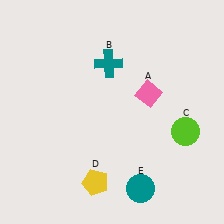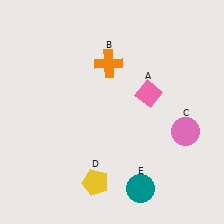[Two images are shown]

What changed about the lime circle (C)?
In Image 1, C is lime. In Image 2, it changed to pink.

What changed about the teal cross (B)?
In Image 1, B is teal. In Image 2, it changed to orange.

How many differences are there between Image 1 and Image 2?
There are 2 differences between the two images.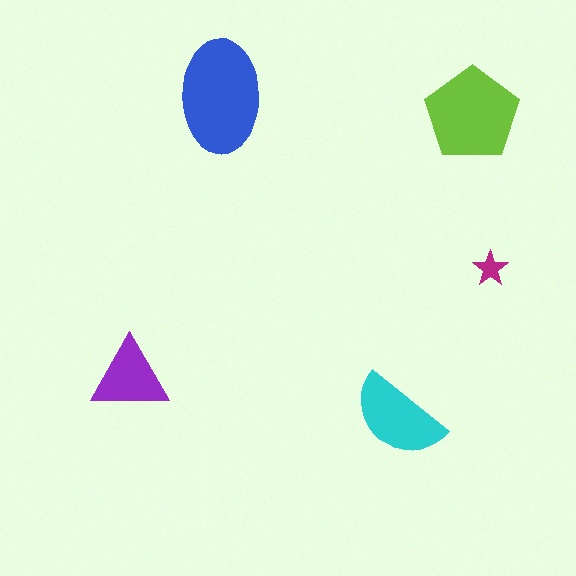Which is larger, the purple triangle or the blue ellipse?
The blue ellipse.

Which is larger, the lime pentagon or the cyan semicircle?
The lime pentagon.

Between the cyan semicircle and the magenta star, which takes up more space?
The cyan semicircle.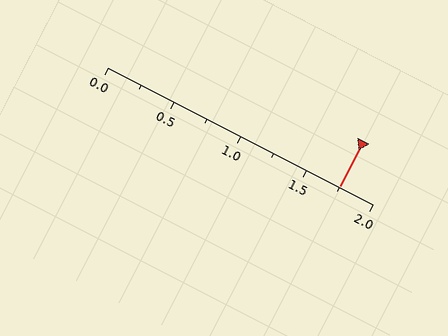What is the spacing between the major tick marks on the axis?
The major ticks are spaced 0.5 apart.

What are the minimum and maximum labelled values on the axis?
The axis runs from 0.0 to 2.0.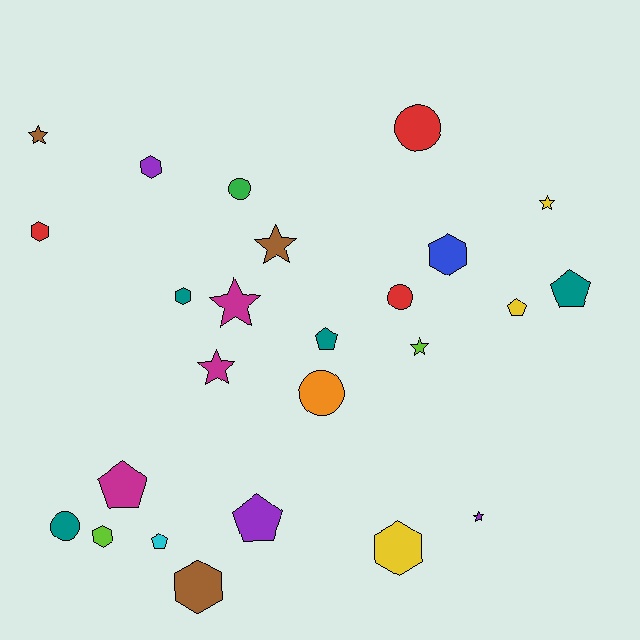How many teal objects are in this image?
There are 4 teal objects.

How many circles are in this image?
There are 5 circles.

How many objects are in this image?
There are 25 objects.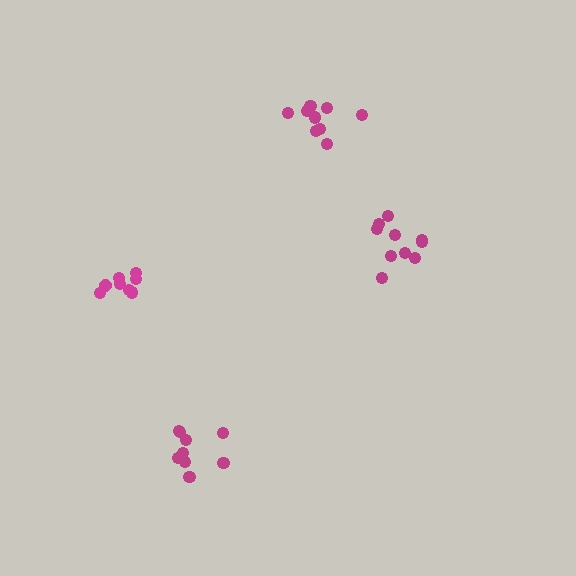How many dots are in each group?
Group 1: 10 dots, Group 2: 9 dots, Group 3: 9 dots, Group 4: 9 dots (37 total).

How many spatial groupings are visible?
There are 4 spatial groupings.